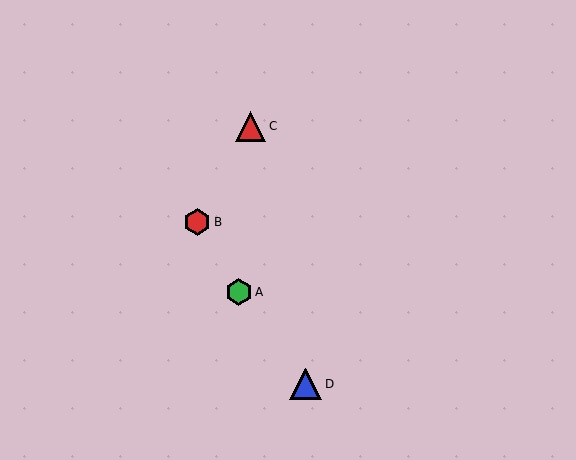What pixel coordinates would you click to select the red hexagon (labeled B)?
Click at (197, 222) to select the red hexagon B.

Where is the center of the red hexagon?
The center of the red hexagon is at (197, 222).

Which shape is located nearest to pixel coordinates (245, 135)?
The red triangle (labeled C) at (251, 126) is nearest to that location.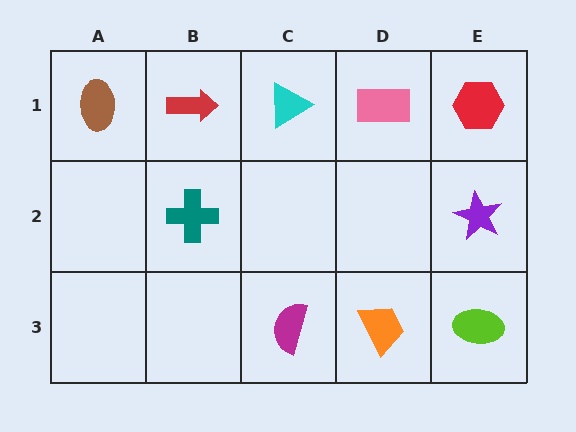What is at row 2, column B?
A teal cross.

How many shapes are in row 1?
5 shapes.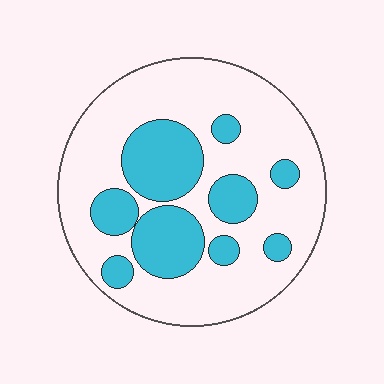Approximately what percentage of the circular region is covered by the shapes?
Approximately 30%.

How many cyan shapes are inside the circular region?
9.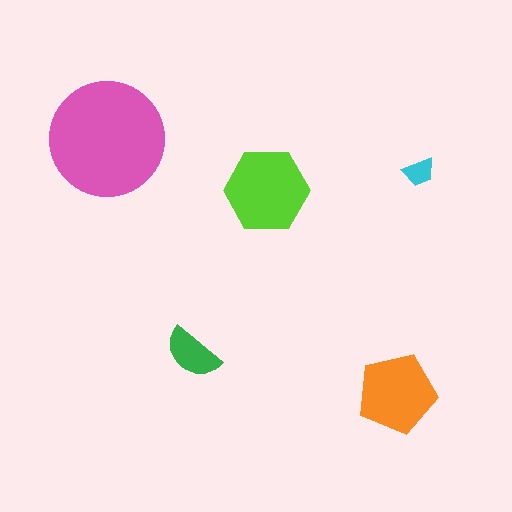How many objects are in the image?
There are 5 objects in the image.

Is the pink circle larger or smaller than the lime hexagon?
Larger.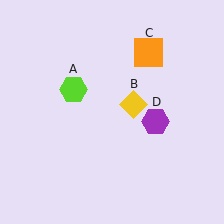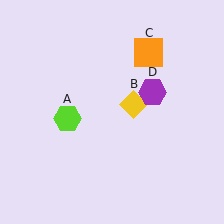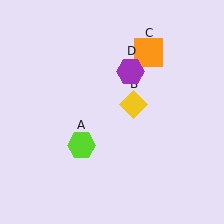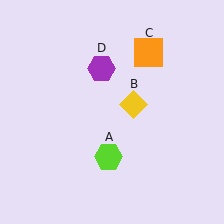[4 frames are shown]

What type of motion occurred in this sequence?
The lime hexagon (object A), purple hexagon (object D) rotated counterclockwise around the center of the scene.